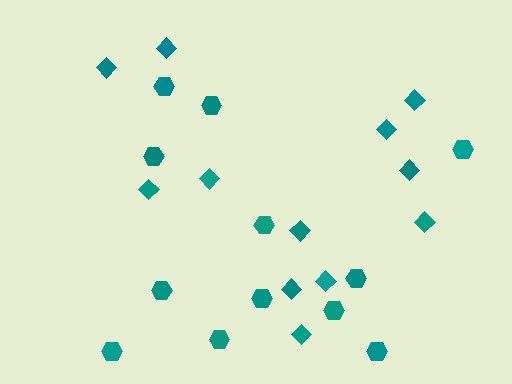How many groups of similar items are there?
There are 2 groups: one group of diamonds (12) and one group of hexagons (12).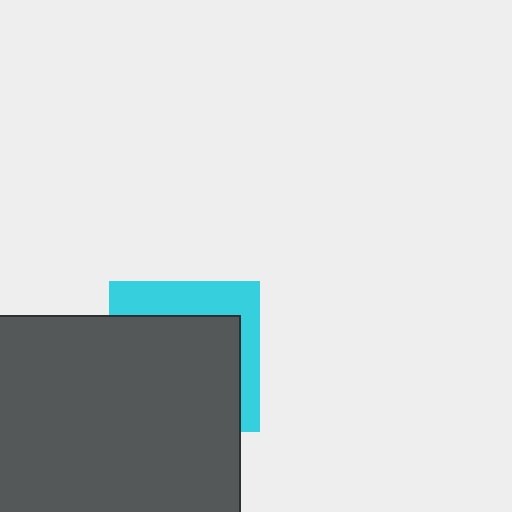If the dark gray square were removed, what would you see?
You would see the complete cyan square.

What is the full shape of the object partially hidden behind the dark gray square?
The partially hidden object is a cyan square.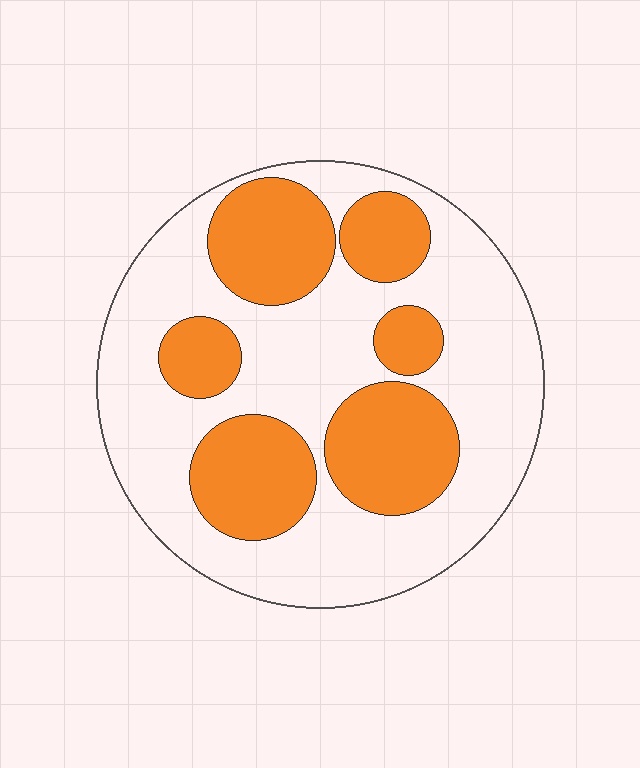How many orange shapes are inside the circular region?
6.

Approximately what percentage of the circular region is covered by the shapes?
Approximately 35%.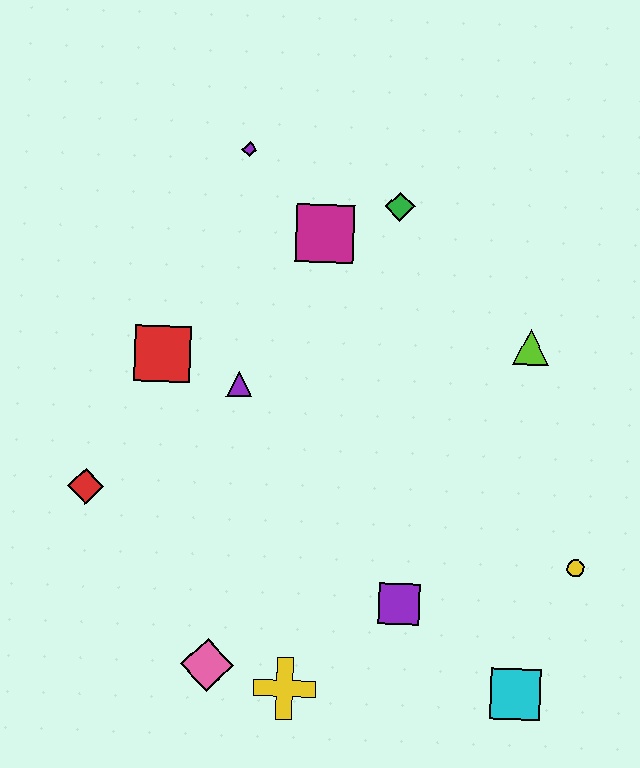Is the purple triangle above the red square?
No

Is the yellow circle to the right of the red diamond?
Yes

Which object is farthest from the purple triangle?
The cyan square is farthest from the purple triangle.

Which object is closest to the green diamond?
The magenta square is closest to the green diamond.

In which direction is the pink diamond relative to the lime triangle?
The pink diamond is below the lime triangle.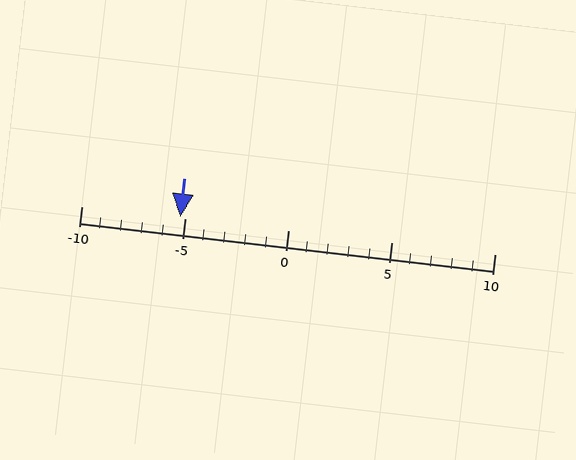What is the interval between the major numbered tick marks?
The major tick marks are spaced 5 units apart.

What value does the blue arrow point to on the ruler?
The blue arrow points to approximately -5.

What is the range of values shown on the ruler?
The ruler shows values from -10 to 10.